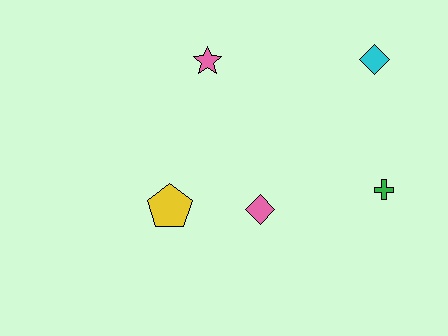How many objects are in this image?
There are 5 objects.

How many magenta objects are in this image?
There are no magenta objects.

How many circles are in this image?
There are no circles.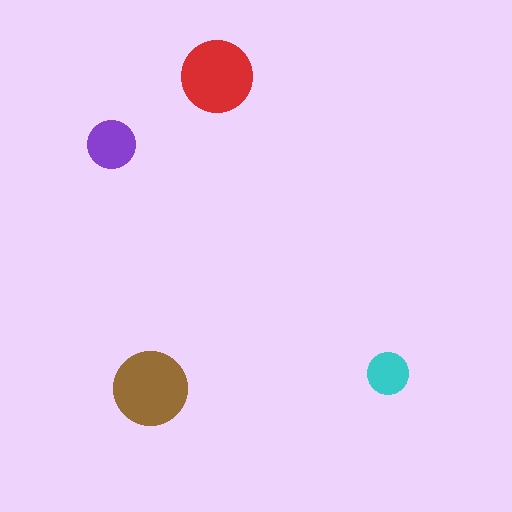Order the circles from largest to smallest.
the brown one, the red one, the purple one, the cyan one.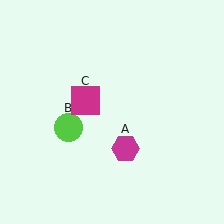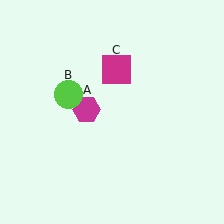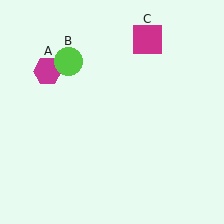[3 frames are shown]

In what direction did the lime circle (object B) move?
The lime circle (object B) moved up.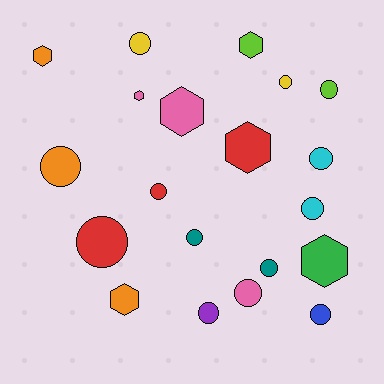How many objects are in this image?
There are 20 objects.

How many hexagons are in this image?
There are 7 hexagons.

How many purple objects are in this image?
There is 1 purple object.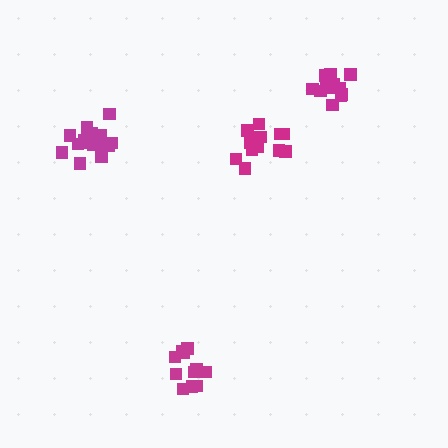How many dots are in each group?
Group 1: 12 dots, Group 2: 11 dots, Group 3: 16 dots, Group 4: 12 dots (51 total).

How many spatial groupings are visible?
There are 4 spatial groupings.